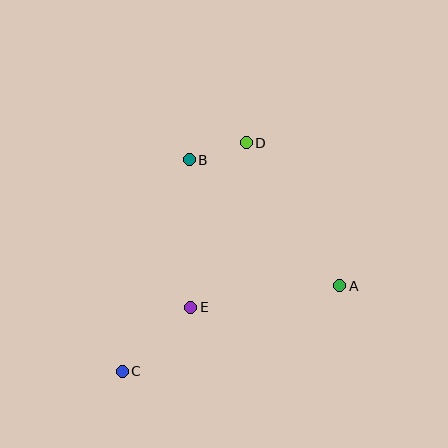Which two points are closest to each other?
Points B and D are closest to each other.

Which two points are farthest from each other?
Points C and D are farthest from each other.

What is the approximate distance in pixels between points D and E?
The distance between D and E is approximately 174 pixels.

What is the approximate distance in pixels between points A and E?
The distance between A and E is approximately 151 pixels.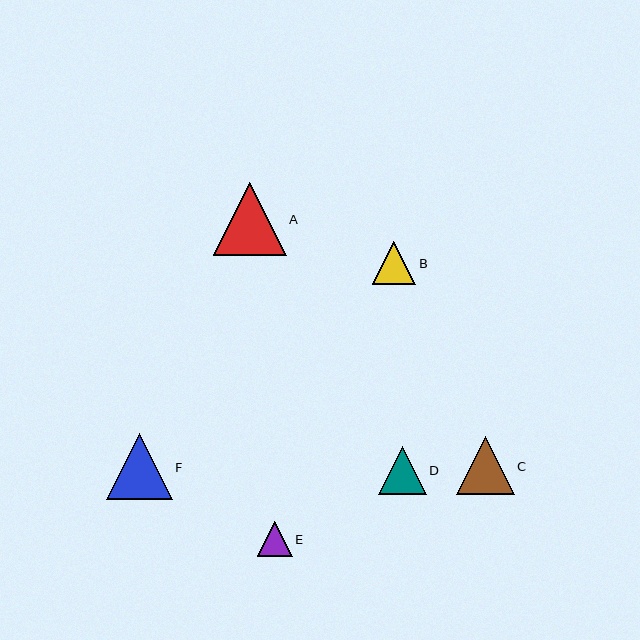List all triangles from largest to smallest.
From largest to smallest: A, F, C, D, B, E.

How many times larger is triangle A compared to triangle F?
Triangle A is approximately 1.1 times the size of triangle F.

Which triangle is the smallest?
Triangle E is the smallest with a size of approximately 35 pixels.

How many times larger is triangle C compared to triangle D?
Triangle C is approximately 1.2 times the size of triangle D.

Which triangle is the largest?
Triangle A is the largest with a size of approximately 73 pixels.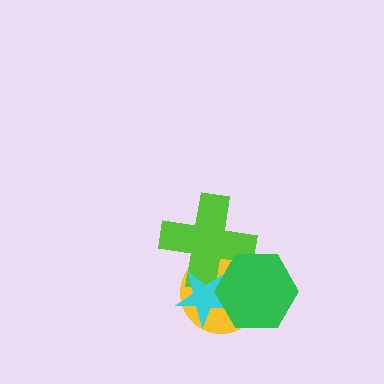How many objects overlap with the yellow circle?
3 objects overlap with the yellow circle.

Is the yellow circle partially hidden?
Yes, it is partially covered by another shape.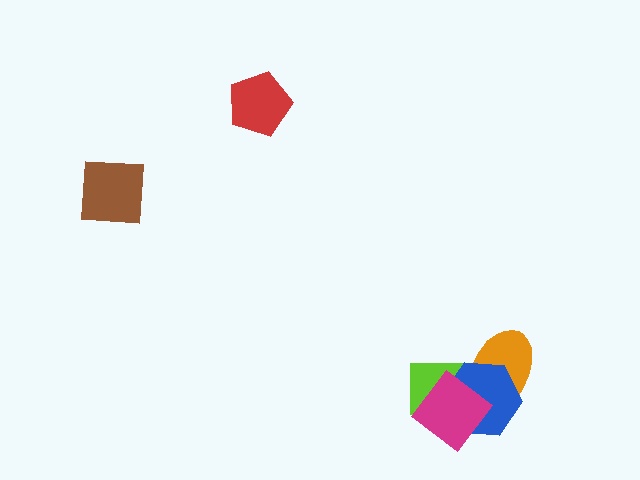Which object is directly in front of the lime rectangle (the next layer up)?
The orange ellipse is directly in front of the lime rectangle.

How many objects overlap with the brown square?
0 objects overlap with the brown square.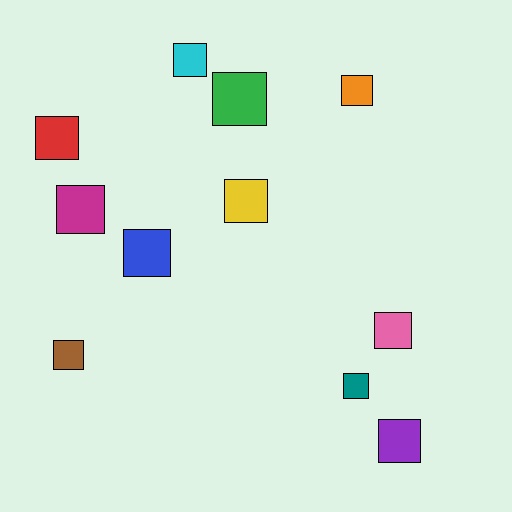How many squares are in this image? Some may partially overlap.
There are 11 squares.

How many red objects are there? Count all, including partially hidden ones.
There is 1 red object.